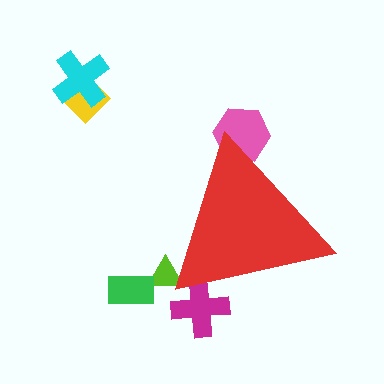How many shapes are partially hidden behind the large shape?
3 shapes are partially hidden.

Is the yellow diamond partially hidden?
No, the yellow diamond is fully visible.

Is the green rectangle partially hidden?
No, the green rectangle is fully visible.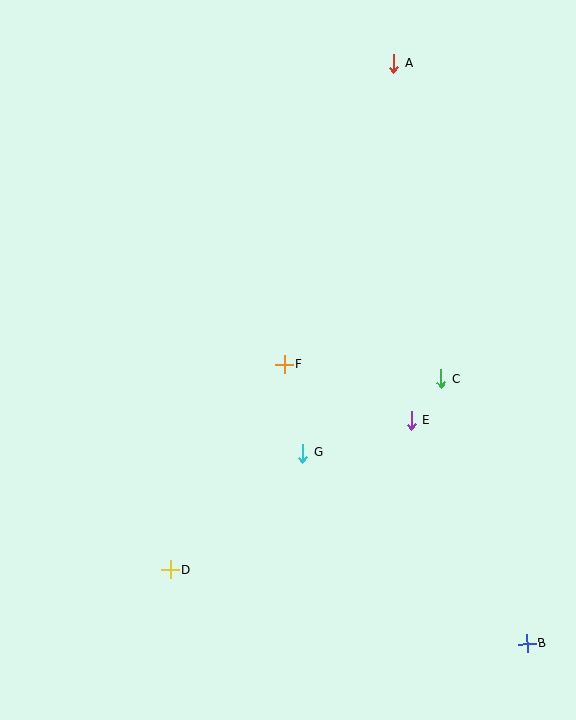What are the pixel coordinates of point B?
Point B is at (527, 644).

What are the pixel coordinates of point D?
Point D is at (170, 570).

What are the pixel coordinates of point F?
Point F is at (284, 365).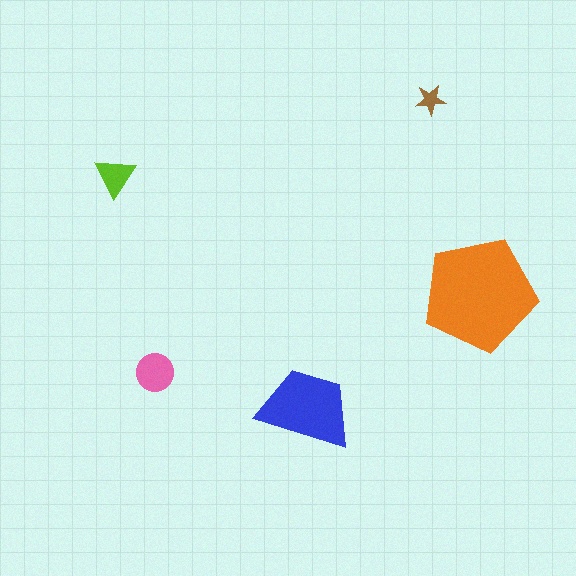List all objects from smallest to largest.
The brown star, the lime triangle, the pink circle, the blue trapezoid, the orange pentagon.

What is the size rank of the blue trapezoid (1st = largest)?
2nd.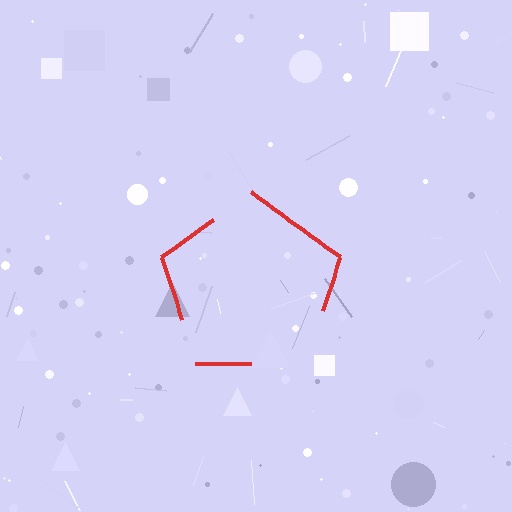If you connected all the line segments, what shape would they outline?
They would outline a pentagon.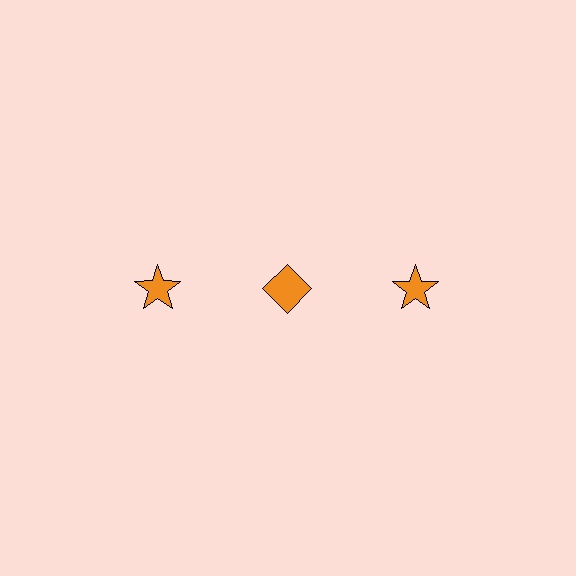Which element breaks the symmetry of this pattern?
The orange diamond in the top row, second from left column breaks the symmetry. All other shapes are orange stars.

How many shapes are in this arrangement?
There are 3 shapes arranged in a grid pattern.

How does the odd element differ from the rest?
It has a different shape: diamond instead of star.